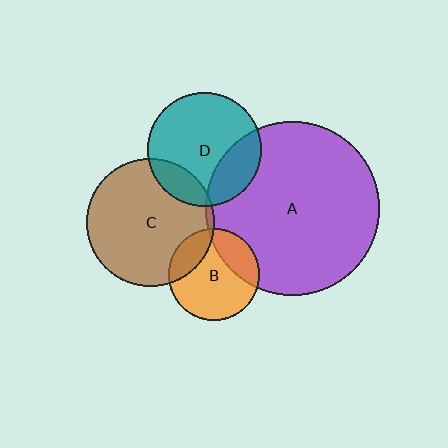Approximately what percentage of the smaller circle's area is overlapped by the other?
Approximately 20%.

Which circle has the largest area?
Circle A (purple).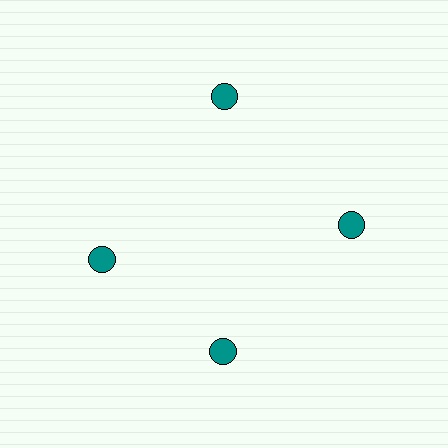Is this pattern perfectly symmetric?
No. The 4 teal circles are arranged in a ring, but one element near the 9 o'clock position is rotated out of alignment along the ring, breaking the 4-fold rotational symmetry.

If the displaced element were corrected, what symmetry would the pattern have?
It would have 4-fold rotational symmetry — the pattern would map onto itself every 90 degrees.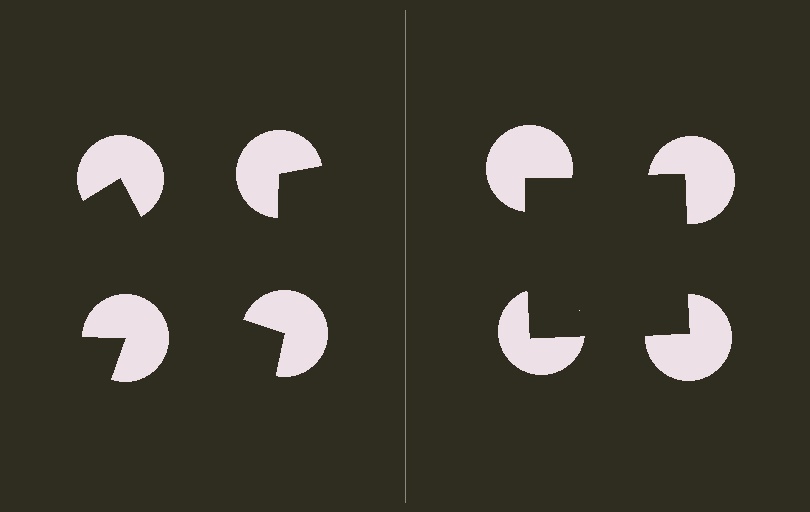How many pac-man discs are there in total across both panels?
8 — 4 on each side.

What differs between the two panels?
The pac-man discs are positioned identically on both sides; only the wedge orientations differ. On the right they align to a square; on the left they are misaligned.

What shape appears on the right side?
An illusory square.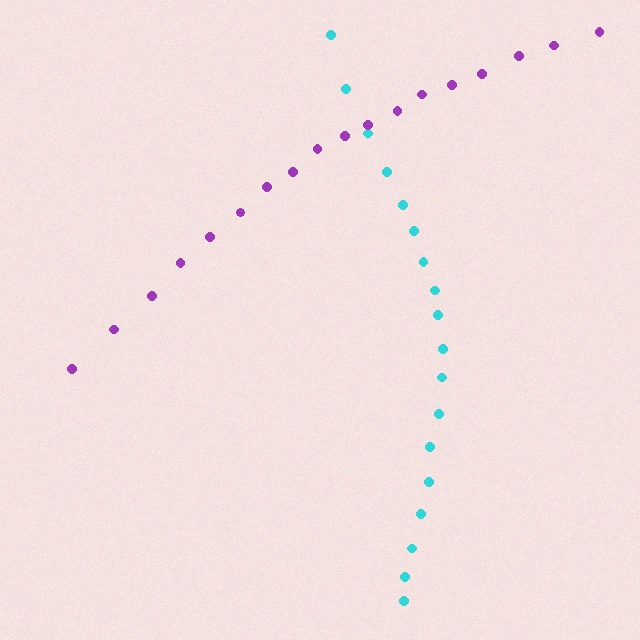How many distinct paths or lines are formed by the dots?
There are 2 distinct paths.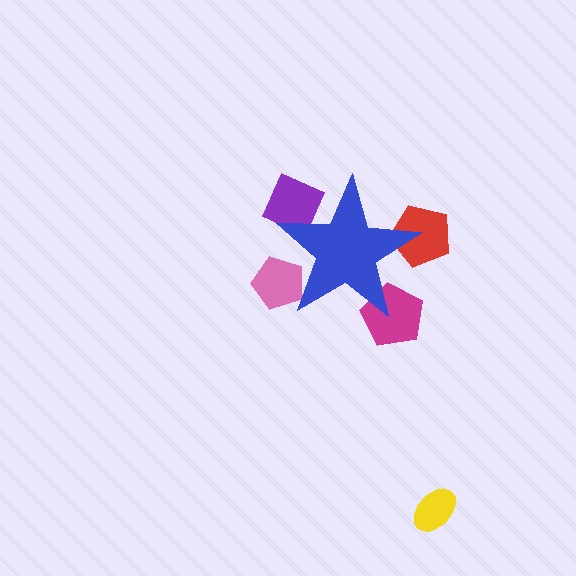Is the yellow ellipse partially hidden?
No, the yellow ellipse is fully visible.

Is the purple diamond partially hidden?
Yes, the purple diamond is partially hidden behind the blue star.